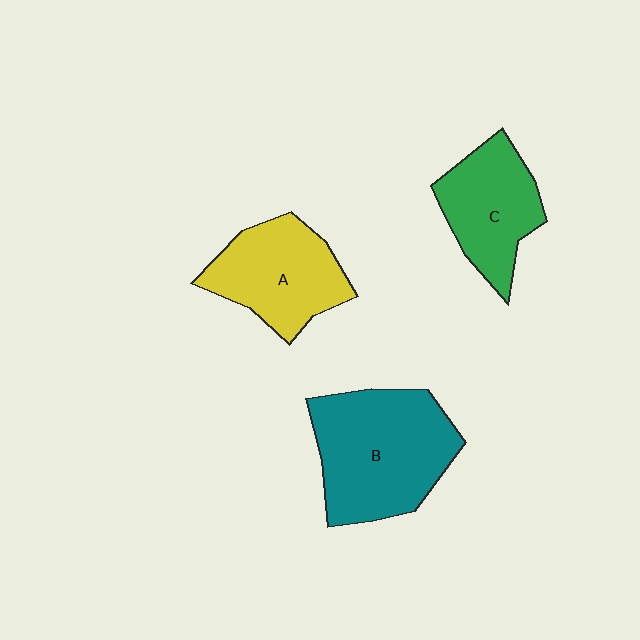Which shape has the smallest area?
Shape C (green).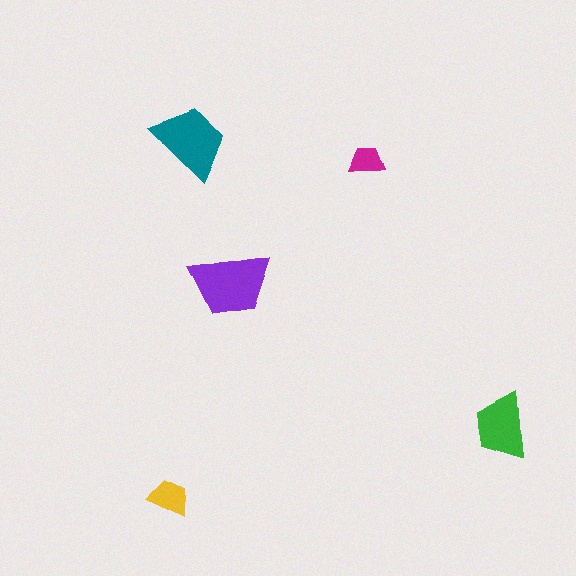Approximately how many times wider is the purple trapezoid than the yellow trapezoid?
About 2 times wider.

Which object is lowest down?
The yellow trapezoid is bottommost.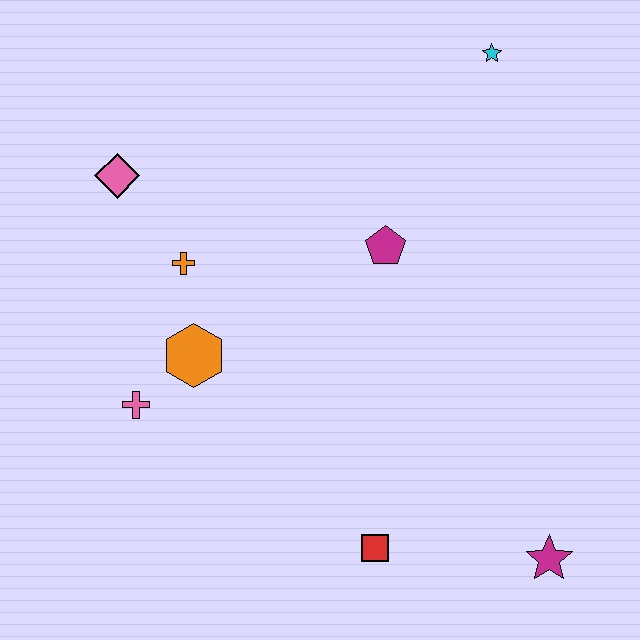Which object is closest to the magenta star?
The red square is closest to the magenta star.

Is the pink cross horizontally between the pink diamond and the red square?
Yes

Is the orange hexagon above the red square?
Yes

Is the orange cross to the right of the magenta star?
No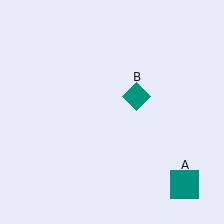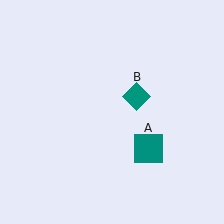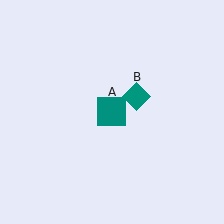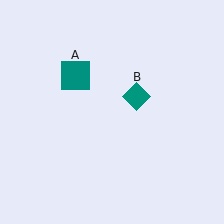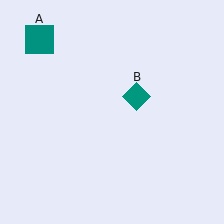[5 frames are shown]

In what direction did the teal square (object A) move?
The teal square (object A) moved up and to the left.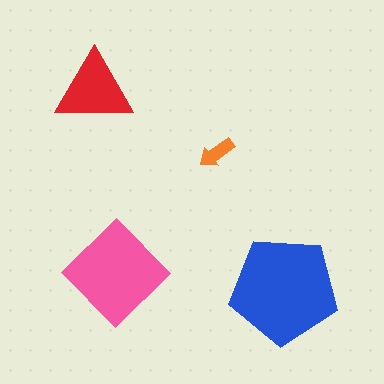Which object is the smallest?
The orange arrow.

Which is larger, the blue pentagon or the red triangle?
The blue pentagon.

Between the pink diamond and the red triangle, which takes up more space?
The pink diamond.